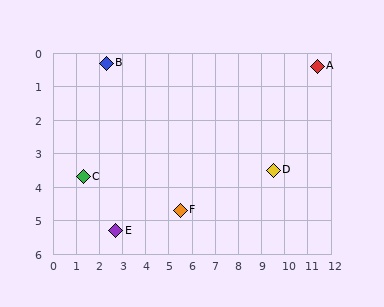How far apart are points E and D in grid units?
Points E and D are about 7.0 grid units apart.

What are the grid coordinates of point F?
Point F is at approximately (5.5, 4.7).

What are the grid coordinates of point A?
Point A is at approximately (11.4, 0.4).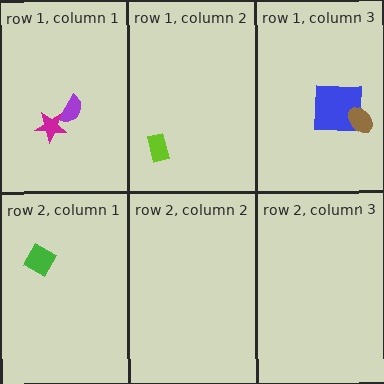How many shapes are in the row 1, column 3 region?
2.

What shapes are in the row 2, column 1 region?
The green diamond.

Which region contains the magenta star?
The row 1, column 1 region.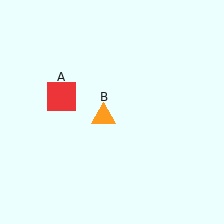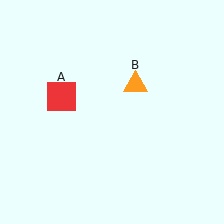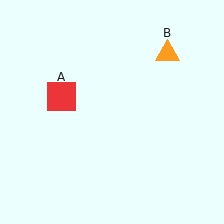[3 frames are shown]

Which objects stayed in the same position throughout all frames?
Red square (object A) remained stationary.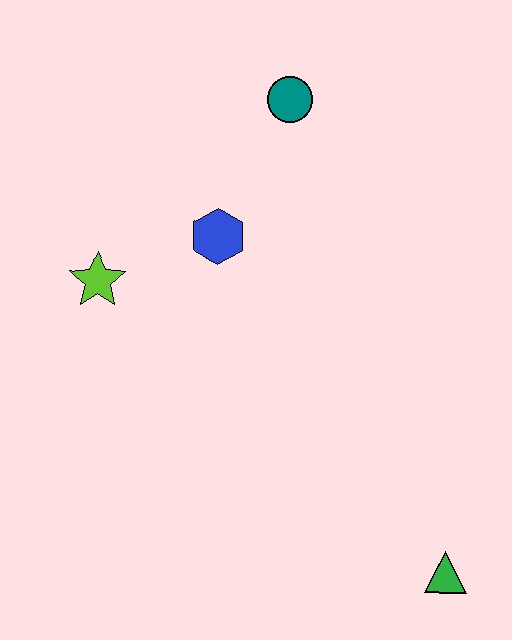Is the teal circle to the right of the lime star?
Yes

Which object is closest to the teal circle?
The blue hexagon is closest to the teal circle.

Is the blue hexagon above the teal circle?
No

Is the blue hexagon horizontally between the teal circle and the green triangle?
No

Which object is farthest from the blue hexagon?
The green triangle is farthest from the blue hexagon.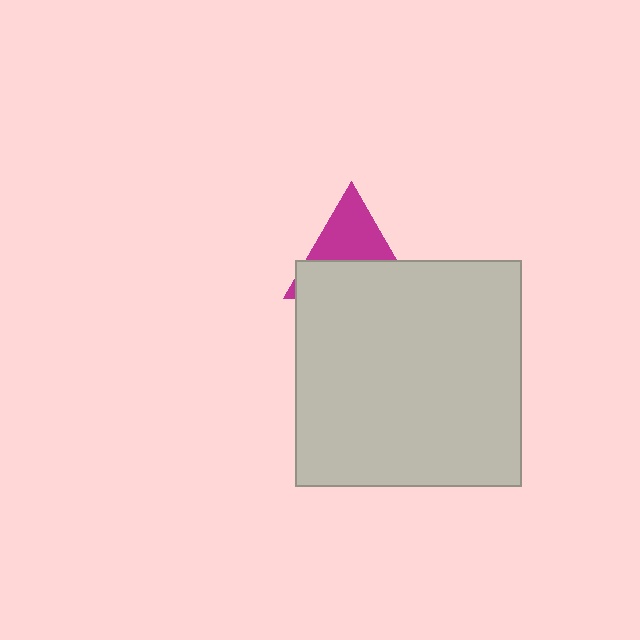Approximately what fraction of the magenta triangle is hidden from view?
Roughly 54% of the magenta triangle is hidden behind the light gray square.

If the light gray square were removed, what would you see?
You would see the complete magenta triangle.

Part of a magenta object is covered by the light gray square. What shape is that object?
It is a triangle.